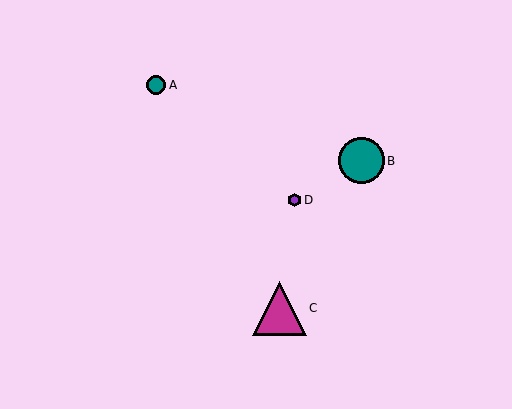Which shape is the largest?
The magenta triangle (labeled C) is the largest.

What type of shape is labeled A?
Shape A is a teal circle.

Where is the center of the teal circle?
The center of the teal circle is at (361, 161).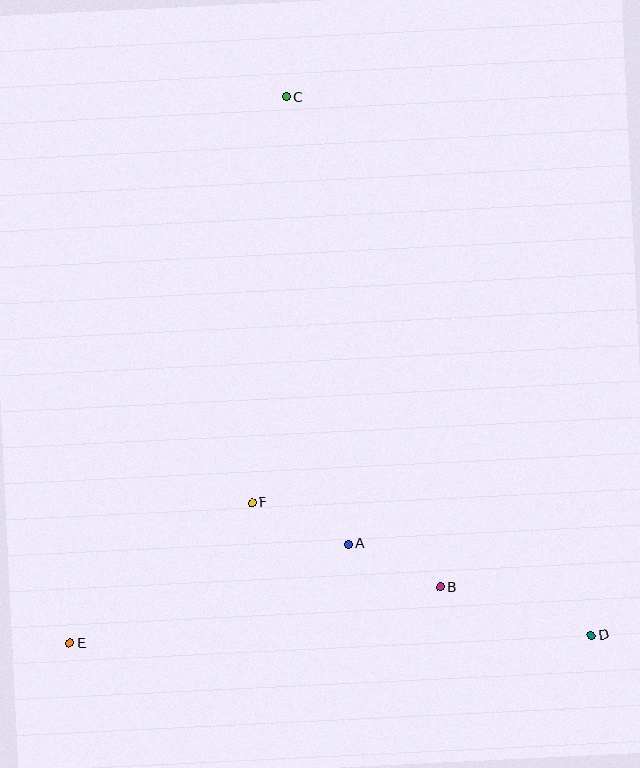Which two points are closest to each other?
Points A and B are closest to each other.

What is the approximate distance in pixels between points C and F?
The distance between C and F is approximately 407 pixels.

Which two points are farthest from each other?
Points C and D are farthest from each other.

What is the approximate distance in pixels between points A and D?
The distance between A and D is approximately 260 pixels.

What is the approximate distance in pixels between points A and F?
The distance between A and F is approximately 105 pixels.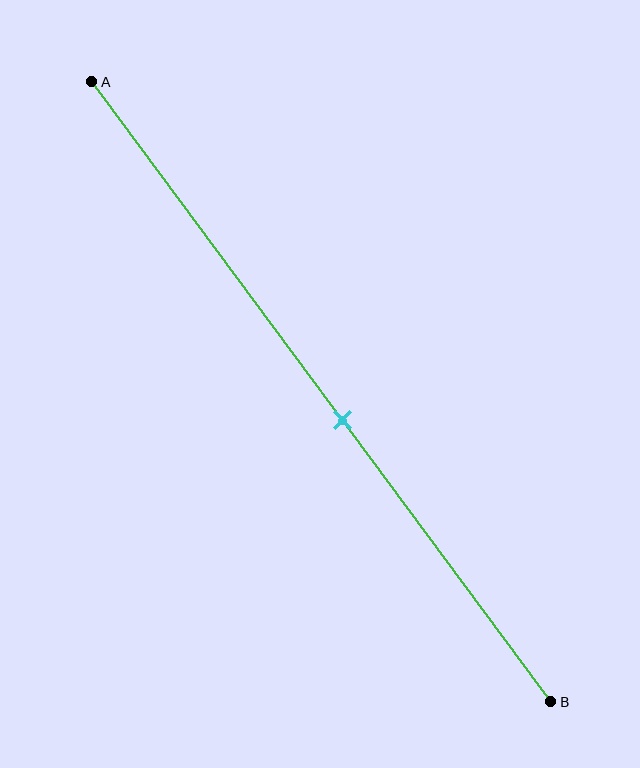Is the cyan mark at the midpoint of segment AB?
No, the mark is at about 55% from A, not at the 50% midpoint.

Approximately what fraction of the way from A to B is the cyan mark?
The cyan mark is approximately 55% of the way from A to B.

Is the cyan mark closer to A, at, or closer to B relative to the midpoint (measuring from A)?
The cyan mark is closer to point B than the midpoint of segment AB.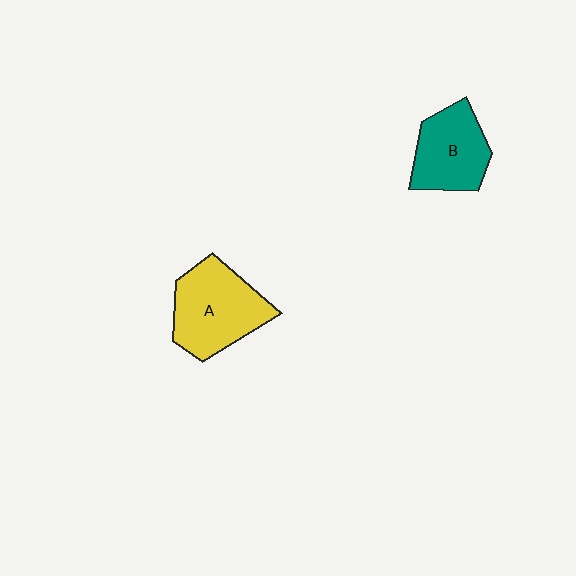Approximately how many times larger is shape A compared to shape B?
Approximately 1.3 times.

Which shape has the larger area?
Shape A (yellow).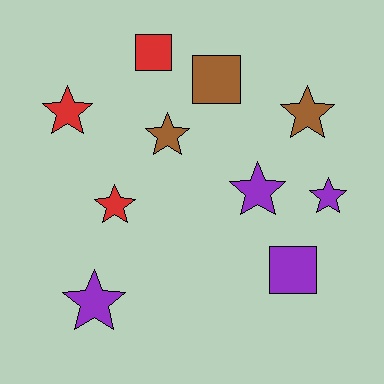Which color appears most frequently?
Purple, with 4 objects.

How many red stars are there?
There are 2 red stars.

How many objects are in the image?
There are 10 objects.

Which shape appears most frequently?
Star, with 7 objects.